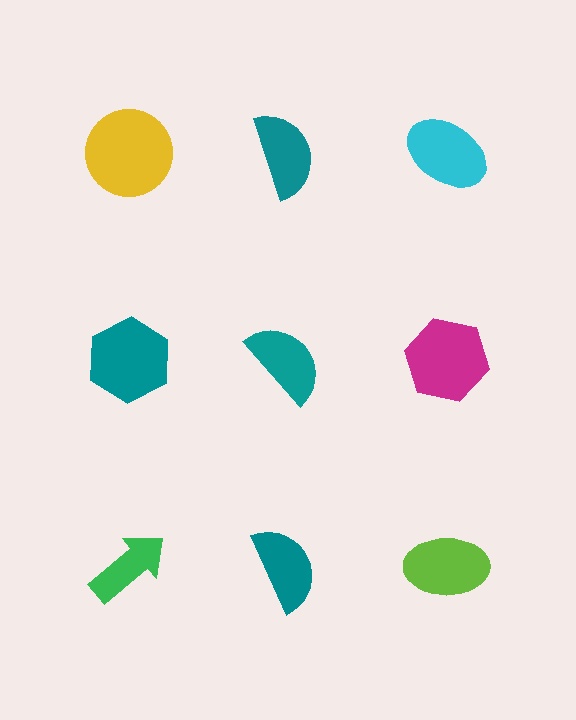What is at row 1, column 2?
A teal semicircle.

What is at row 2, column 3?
A magenta hexagon.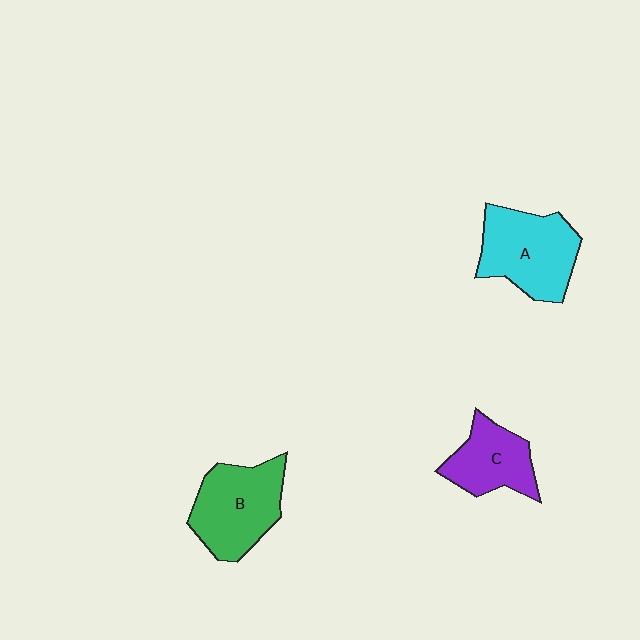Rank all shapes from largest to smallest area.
From largest to smallest: A (cyan), B (green), C (purple).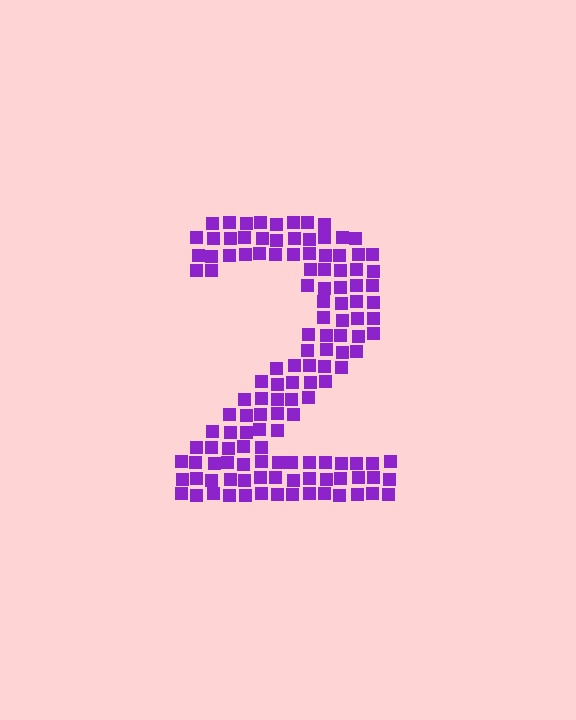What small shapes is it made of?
It is made of small squares.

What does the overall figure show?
The overall figure shows the digit 2.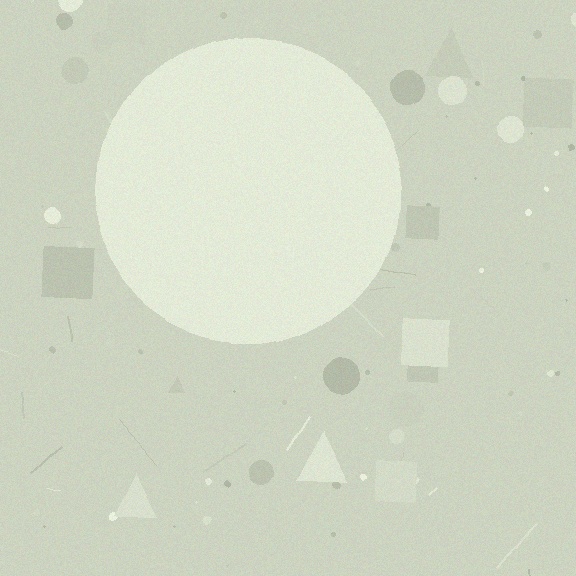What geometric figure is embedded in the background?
A circle is embedded in the background.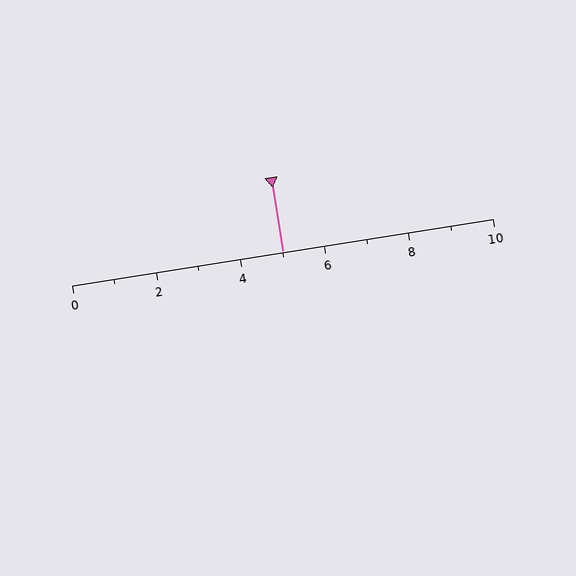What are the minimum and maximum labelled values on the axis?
The axis runs from 0 to 10.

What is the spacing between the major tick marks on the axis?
The major ticks are spaced 2 apart.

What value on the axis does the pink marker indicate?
The marker indicates approximately 5.